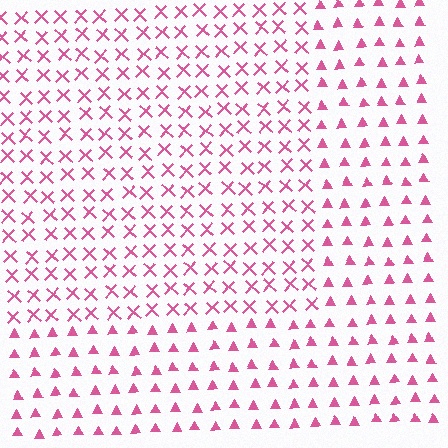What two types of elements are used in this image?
The image uses X marks inside the rectangle region and triangles outside it.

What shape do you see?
I see a rectangle.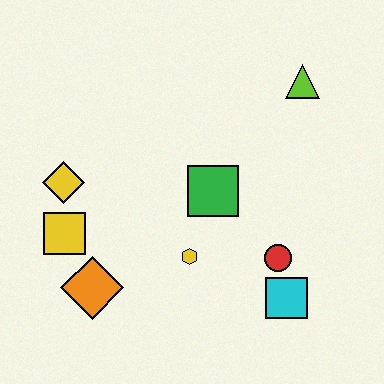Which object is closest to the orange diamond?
The yellow square is closest to the orange diamond.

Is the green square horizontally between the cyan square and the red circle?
No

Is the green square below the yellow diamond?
Yes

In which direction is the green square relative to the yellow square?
The green square is to the right of the yellow square.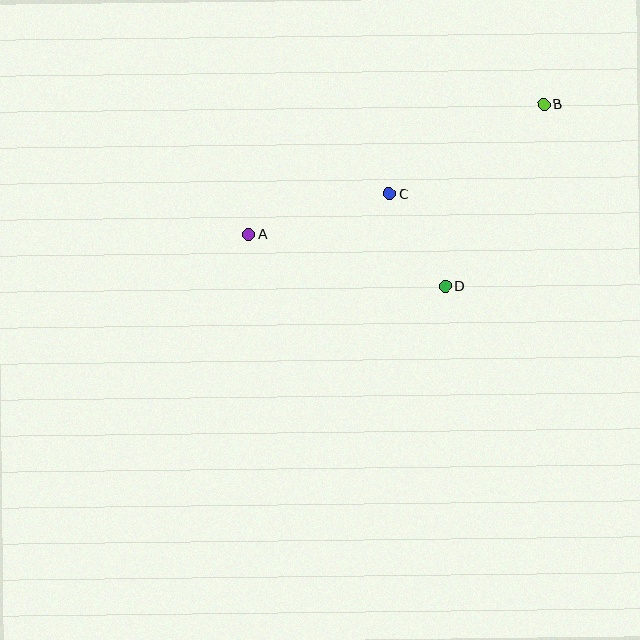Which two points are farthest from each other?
Points A and B are farthest from each other.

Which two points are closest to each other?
Points C and D are closest to each other.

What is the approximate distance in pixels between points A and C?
The distance between A and C is approximately 146 pixels.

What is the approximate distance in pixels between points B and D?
The distance between B and D is approximately 207 pixels.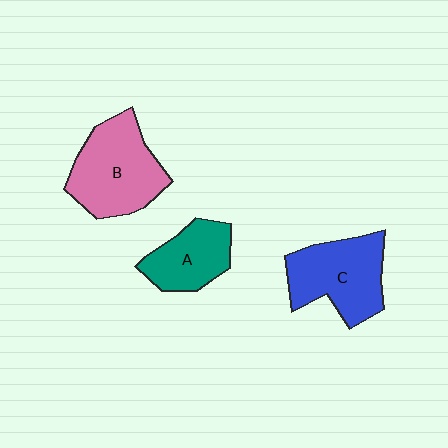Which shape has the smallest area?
Shape A (teal).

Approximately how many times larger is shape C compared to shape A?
Approximately 1.4 times.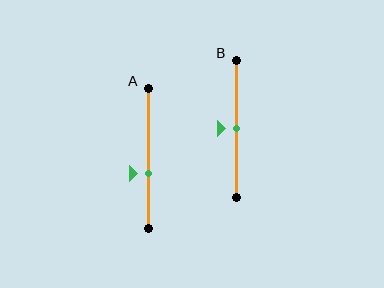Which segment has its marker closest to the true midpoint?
Segment B has its marker closest to the true midpoint.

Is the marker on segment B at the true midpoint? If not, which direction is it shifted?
Yes, the marker on segment B is at the true midpoint.